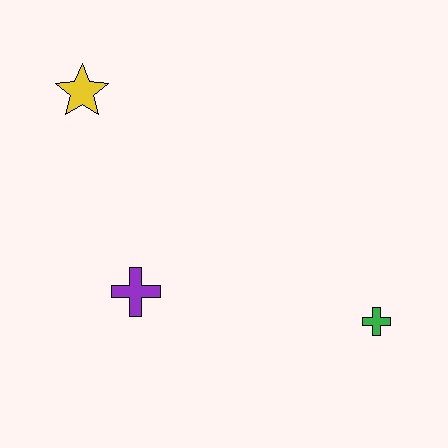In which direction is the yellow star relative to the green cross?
The yellow star is to the left of the green cross.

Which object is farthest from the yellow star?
The green cross is farthest from the yellow star.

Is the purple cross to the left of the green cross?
Yes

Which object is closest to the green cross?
The purple cross is closest to the green cross.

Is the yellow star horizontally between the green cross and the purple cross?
No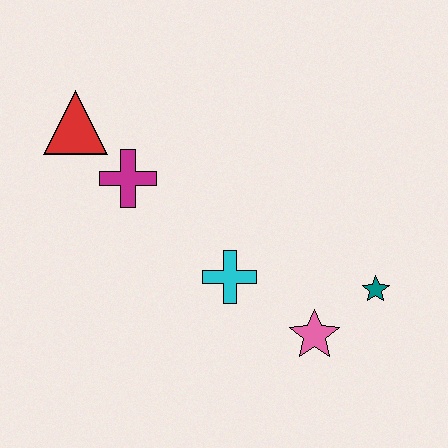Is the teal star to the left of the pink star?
No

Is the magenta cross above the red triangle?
No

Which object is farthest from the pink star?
The red triangle is farthest from the pink star.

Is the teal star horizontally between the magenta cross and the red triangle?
No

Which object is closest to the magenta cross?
The red triangle is closest to the magenta cross.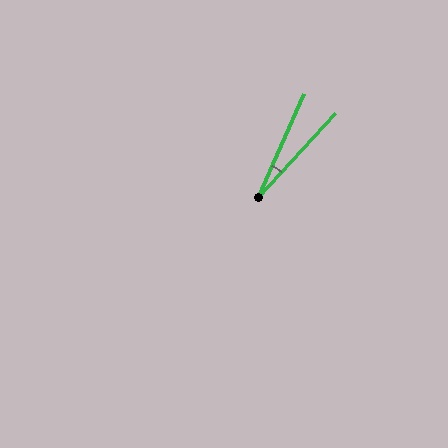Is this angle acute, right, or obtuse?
It is acute.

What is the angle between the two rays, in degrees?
Approximately 19 degrees.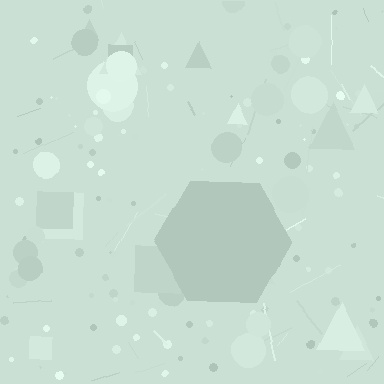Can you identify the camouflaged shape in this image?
The camouflaged shape is a hexagon.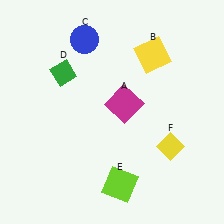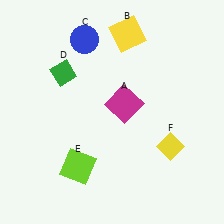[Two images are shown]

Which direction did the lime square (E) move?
The lime square (E) moved left.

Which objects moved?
The objects that moved are: the yellow square (B), the lime square (E).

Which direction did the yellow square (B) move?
The yellow square (B) moved left.